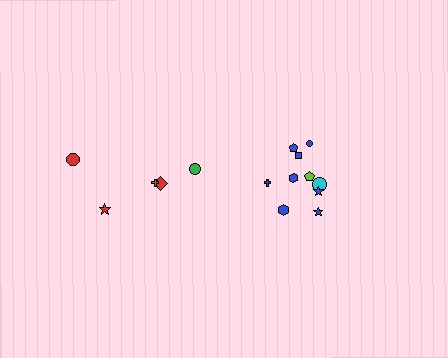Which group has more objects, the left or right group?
The right group.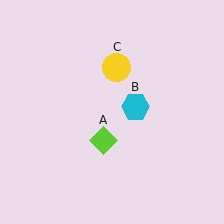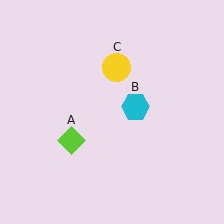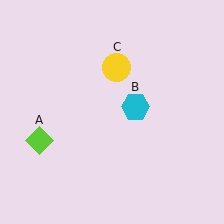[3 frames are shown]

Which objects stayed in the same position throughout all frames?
Cyan hexagon (object B) and yellow circle (object C) remained stationary.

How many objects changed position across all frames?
1 object changed position: lime diamond (object A).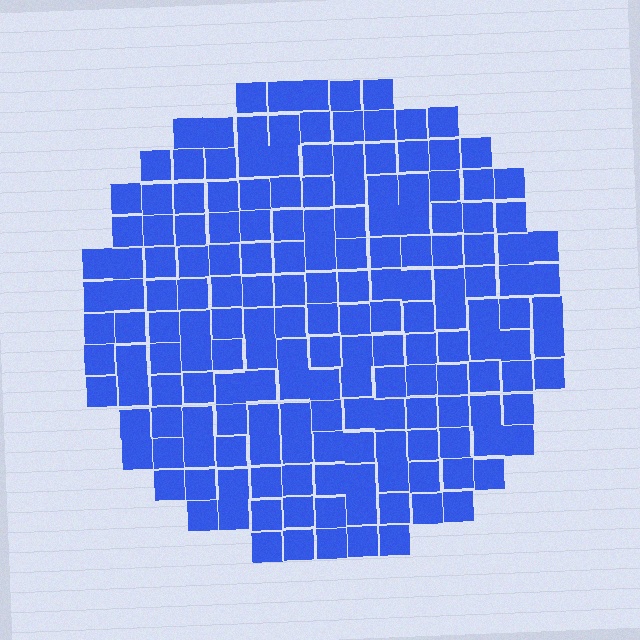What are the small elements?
The small elements are squares.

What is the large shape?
The large shape is a circle.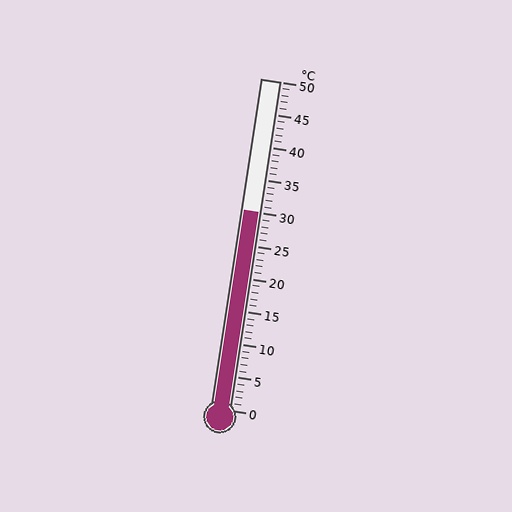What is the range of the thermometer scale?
The thermometer scale ranges from 0°C to 50°C.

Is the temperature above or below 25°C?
The temperature is above 25°C.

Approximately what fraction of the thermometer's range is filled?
The thermometer is filled to approximately 60% of its range.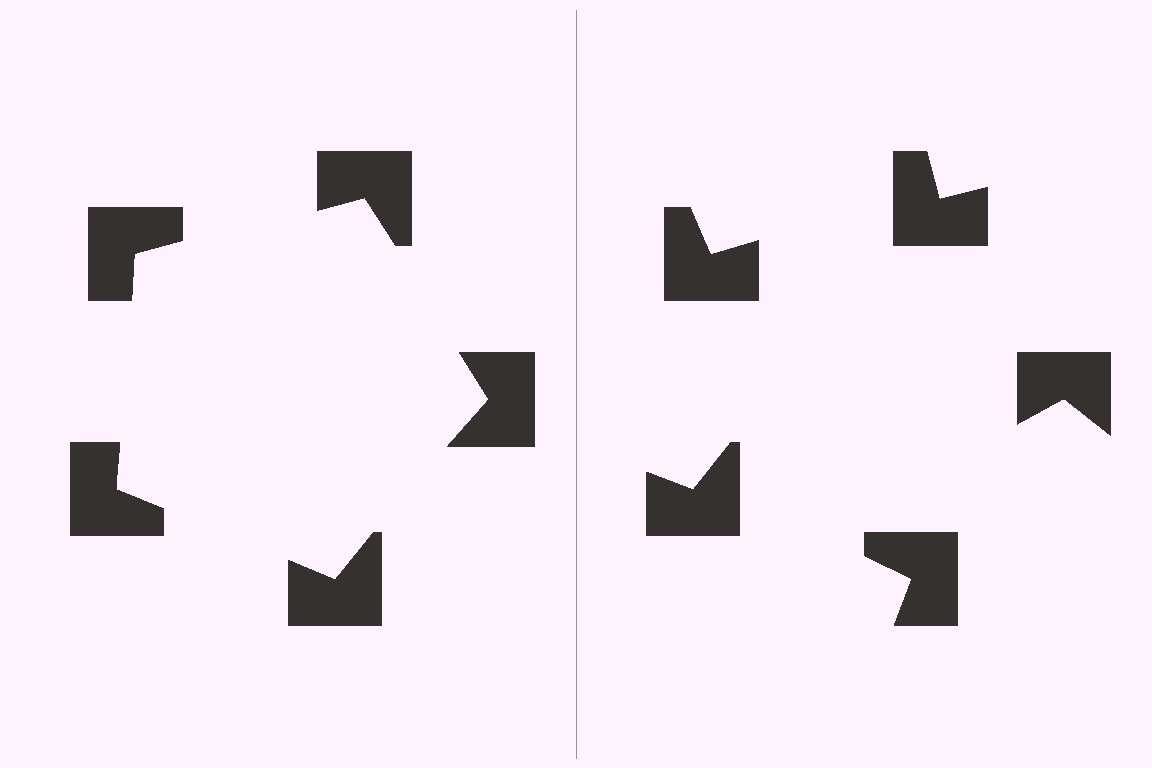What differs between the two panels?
The notched squares are positioned identically on both sides; only the wedge orientations differ. On the left they align to a pentagon; on the right they are misaligned.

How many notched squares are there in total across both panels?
10 — 5 on each side.